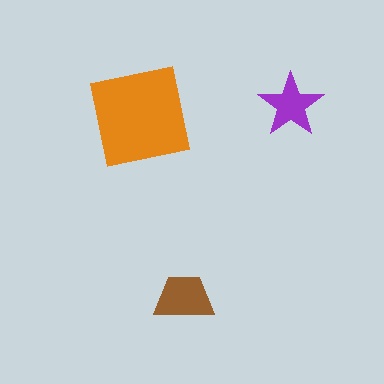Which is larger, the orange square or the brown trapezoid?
The orange square.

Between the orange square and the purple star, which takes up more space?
The orange square.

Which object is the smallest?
The purple star.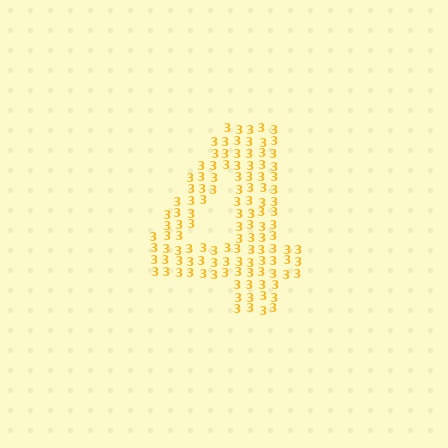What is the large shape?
The large shape is the digit 4.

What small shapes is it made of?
It is made of small digit 3's.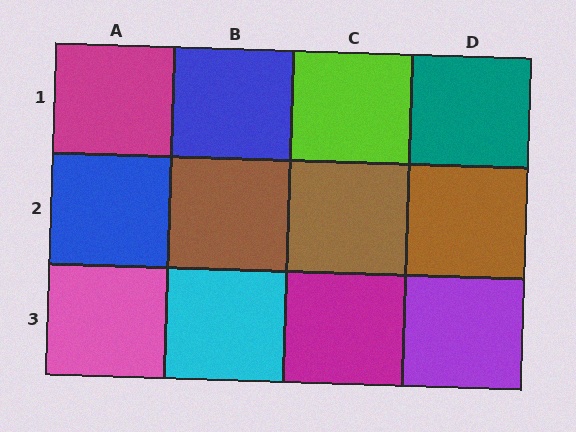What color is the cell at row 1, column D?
Teal.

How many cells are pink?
1 cell is pink.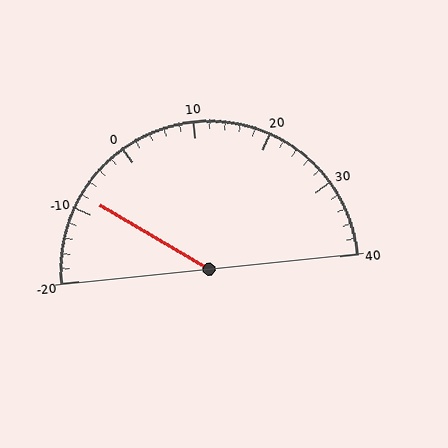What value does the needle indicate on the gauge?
The needle indicates approximately -8.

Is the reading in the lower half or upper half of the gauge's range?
The reading is in the lower half of the range (-20 to 40).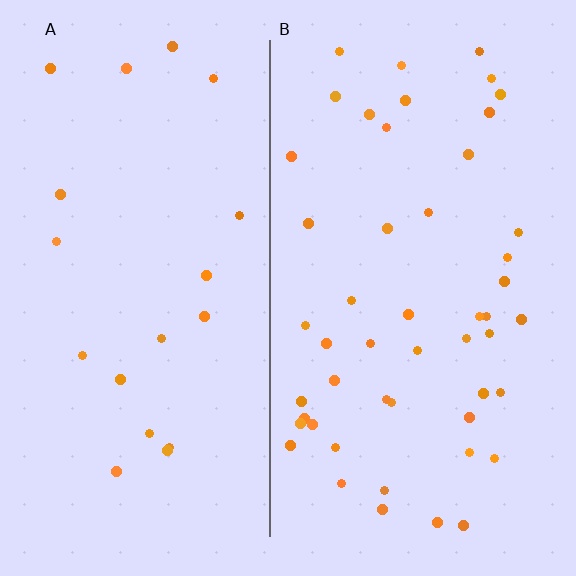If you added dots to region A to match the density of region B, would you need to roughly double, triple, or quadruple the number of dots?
Approximately triple.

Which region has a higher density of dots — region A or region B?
B (the right).